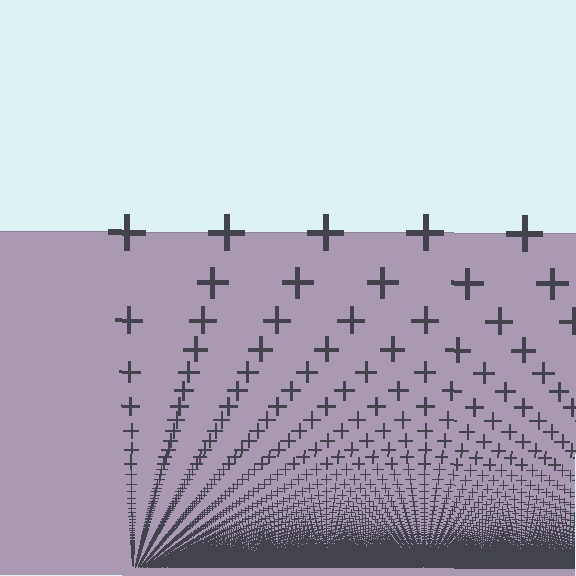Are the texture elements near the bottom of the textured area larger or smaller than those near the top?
Smaller. The gradient is inverted — elements near the bottom are smaller and denser.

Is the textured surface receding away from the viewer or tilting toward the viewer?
The surface appears to tilt toward the viewer. Texture elements get larger and sparser toward the top.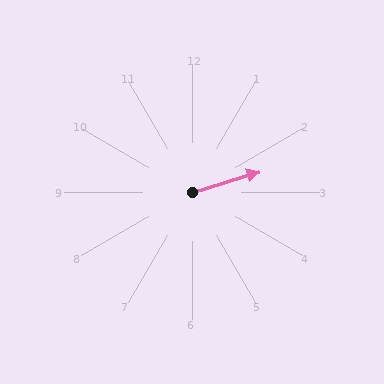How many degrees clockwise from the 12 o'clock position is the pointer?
Approximately 73 degrees.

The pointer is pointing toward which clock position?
Roughly 2 o'clock.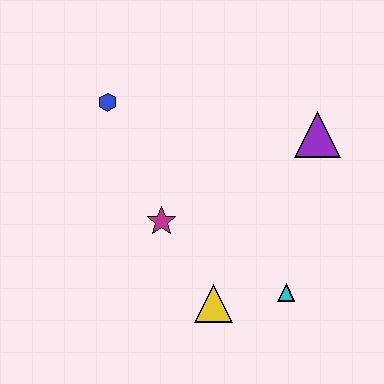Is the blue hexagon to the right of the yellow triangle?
No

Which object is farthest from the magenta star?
The purple triangle is farthest from the magenta star.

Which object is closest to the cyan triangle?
The yellow triangle is closest to the cyan triangle.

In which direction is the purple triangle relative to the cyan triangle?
The purple triangle is above the cyan triangle.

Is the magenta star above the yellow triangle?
Yes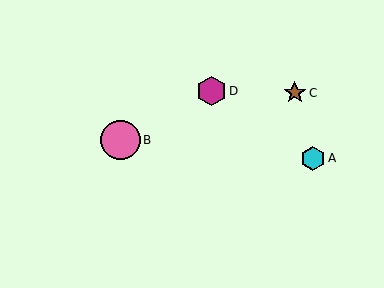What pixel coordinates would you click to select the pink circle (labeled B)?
Click at (120, 140) to select the pink circle B.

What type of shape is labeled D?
Shape D is a magenta hexagon.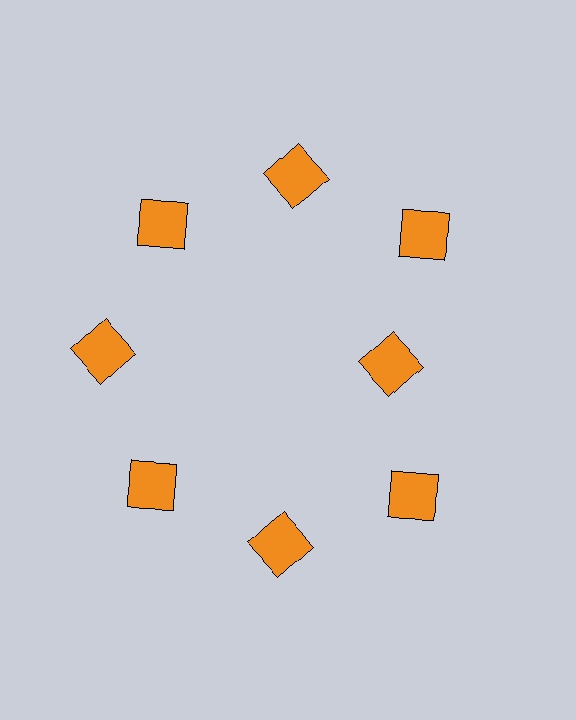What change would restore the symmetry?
The symmetry would be restored by moving it outward, back onto the ring so that all 8 squares sit at equal angles and equal distance from the center.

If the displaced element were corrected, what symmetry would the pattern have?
It would have 8-fold rotational symmetry — the pattern would map onto itself every 45 degrees.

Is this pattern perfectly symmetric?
No. The 8 orange squares are arranged in a ring, but one element near the 3 o'clock position is pulled inward toward the center, breaking the 8-fold rotational symmetry.